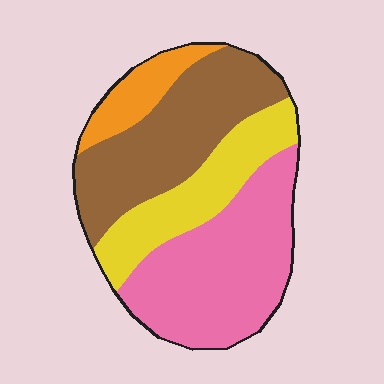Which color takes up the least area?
Orange, at roughly 10%.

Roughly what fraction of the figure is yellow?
Yellow takes up about one fifth (1/5) of the figure.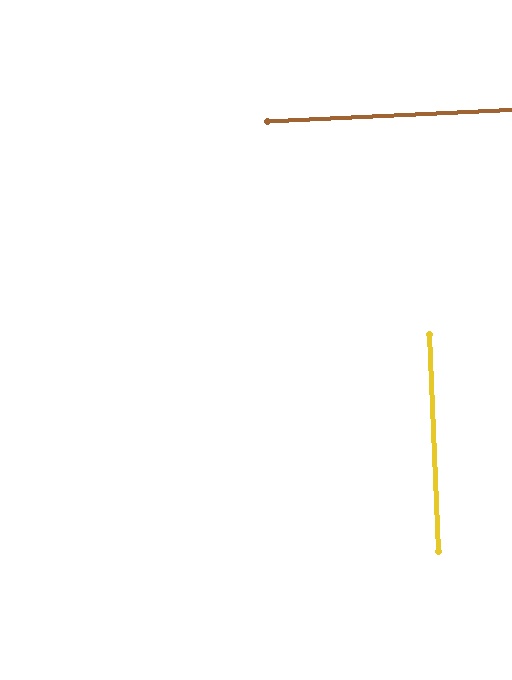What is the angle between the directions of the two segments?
Approximately 90 degrees.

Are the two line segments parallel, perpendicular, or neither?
Perpendicular — they meet at approximately 90°.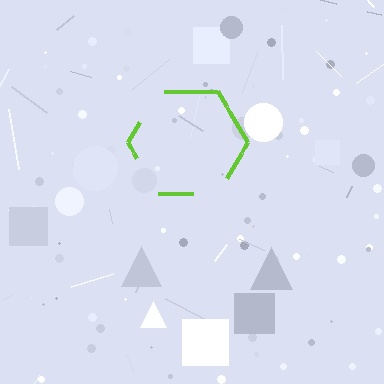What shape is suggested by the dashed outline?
The dashed outline suggests a hexagon.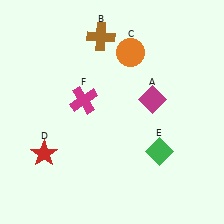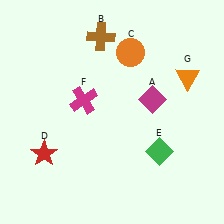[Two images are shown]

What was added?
An orange triangle (G) was added in Image 2.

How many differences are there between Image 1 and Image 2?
There is 1 difference between the two images.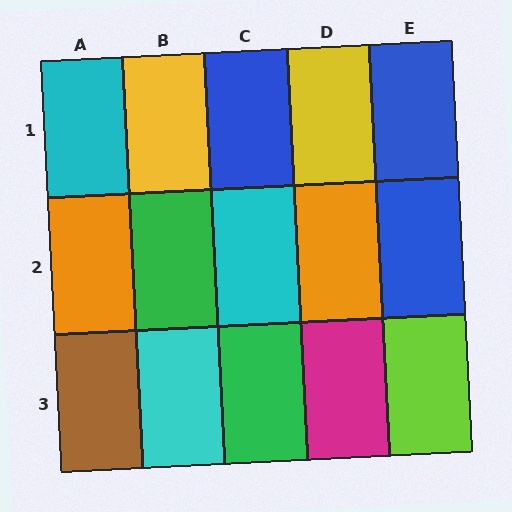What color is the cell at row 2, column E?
Blue.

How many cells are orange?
2 cells are orange.